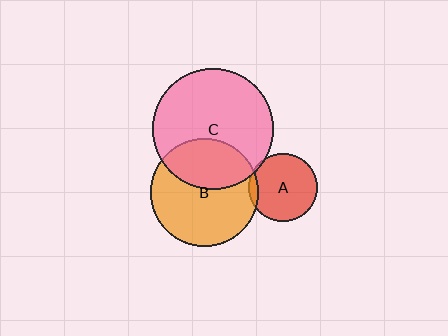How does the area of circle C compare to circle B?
Approximately 1.3 times.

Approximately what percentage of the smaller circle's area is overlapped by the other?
Approximately 5%.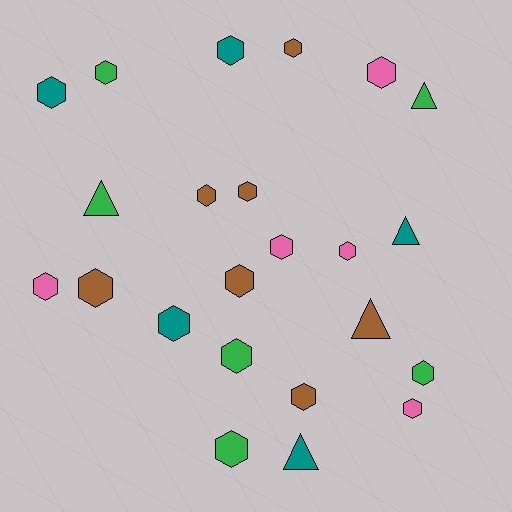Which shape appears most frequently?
Hexagon, with 18 objects.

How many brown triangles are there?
There is 1 brown triangle.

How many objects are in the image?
There are 23 objects.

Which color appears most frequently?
Brown, with 7 objects.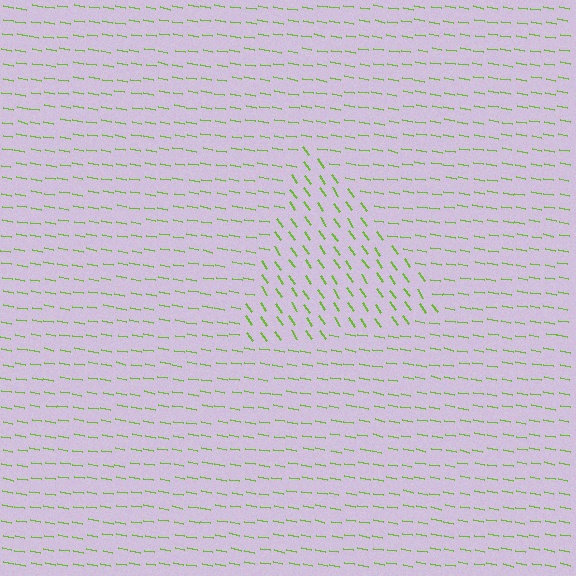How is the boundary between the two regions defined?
The boundary is defined purely by a change in line orientation (approximately 45 degrees difference). All lines are the same color and thickness.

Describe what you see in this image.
The image is filled with small lime line segments. A triangle region in the image has lines oriented differently from the surrounding lines, creating a visible texture boundary.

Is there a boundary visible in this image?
Yes, there is a texture boundary formed by a change in line orientation.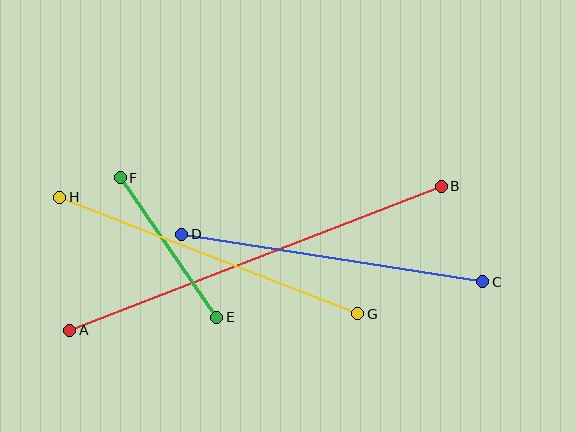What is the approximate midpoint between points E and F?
The midpoint is at approximately (168, 247) pixels.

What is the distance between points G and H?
The distance is approximately 320 pixels.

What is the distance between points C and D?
The distance is approximately 305 pixels.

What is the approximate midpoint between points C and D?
The midpoint is at approximately (332, 258) pixels.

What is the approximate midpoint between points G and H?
The midpoint is at approximately (209, 255) pixels.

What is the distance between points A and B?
The distance is approximately 398 pixels.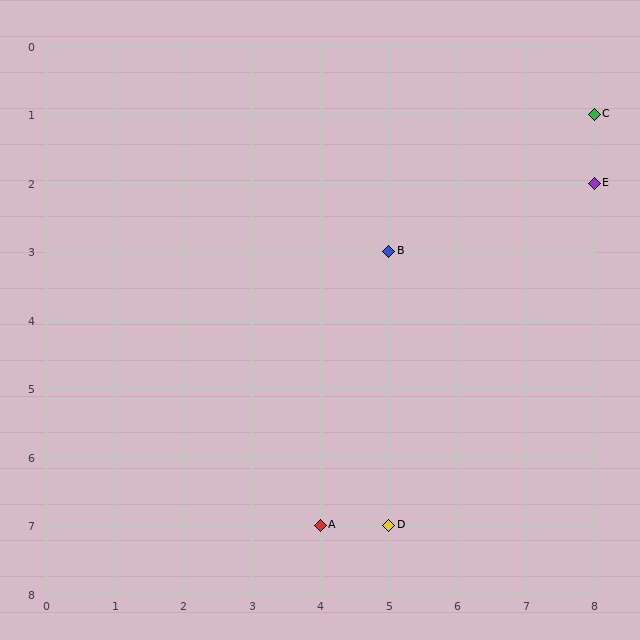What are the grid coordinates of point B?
Point B is at grid coordinates (5, 3).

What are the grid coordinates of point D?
Point D is at grid coordinates (5, 7).